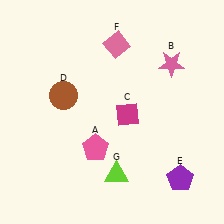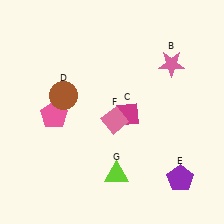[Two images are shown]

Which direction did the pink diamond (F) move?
The pink diamond (F) moved down.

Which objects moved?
The objects that moved are: the pink pentagon (A), the pink diamond (F).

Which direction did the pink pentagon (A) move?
The pink pentagon (A) moved left.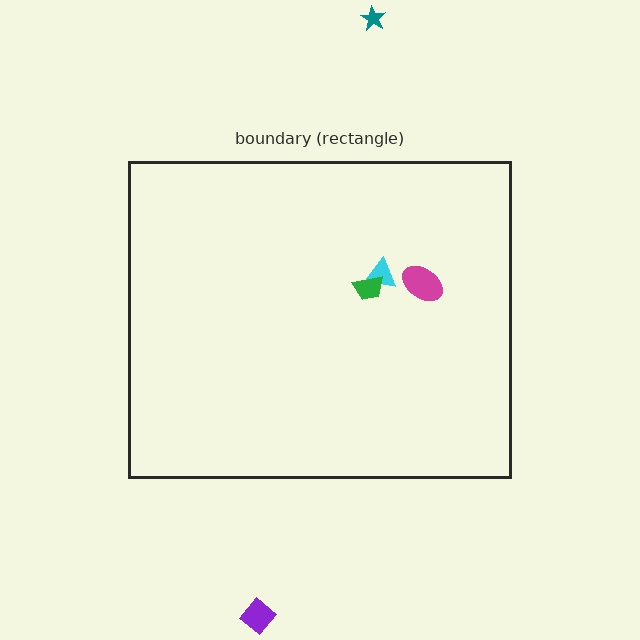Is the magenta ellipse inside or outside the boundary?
Inside.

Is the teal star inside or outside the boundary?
Outside.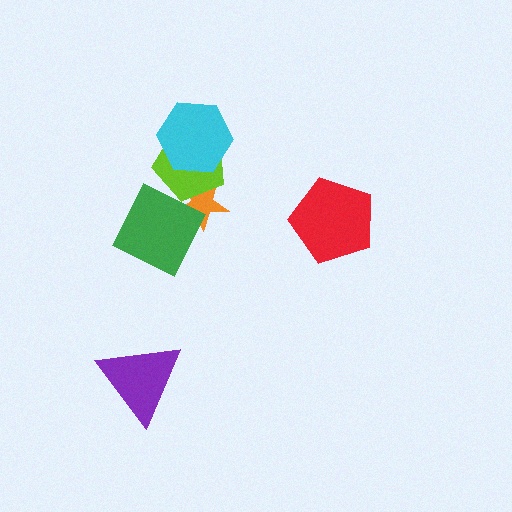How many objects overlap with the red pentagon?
0 objects overlap with the red pentagon.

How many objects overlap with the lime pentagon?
3 objects overlap with the lime pentagon.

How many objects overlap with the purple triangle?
0 objects overlap with the purple triangle.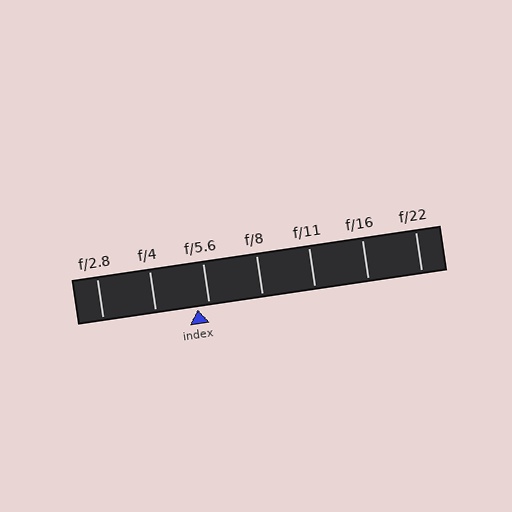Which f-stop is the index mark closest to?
The index mark is closest to f/5.6.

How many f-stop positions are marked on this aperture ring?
There are 7 f-stop positions marked.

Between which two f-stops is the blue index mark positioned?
The index mark is between f/4 and f/5.6.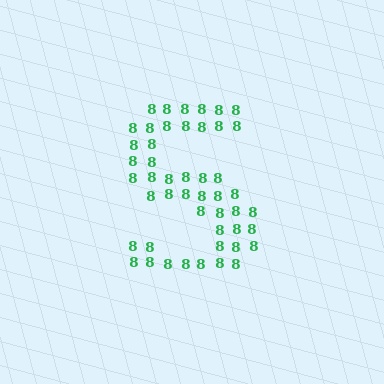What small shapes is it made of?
It is made of small digit 8's.